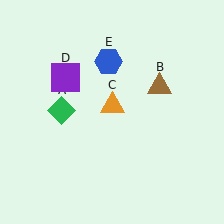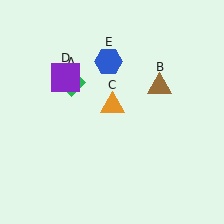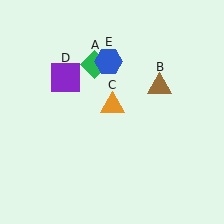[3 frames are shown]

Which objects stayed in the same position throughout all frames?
Brown triangle (object B) and orange triangle (object C) and purple square (object D) and blue hexagon (object E) remained stationary.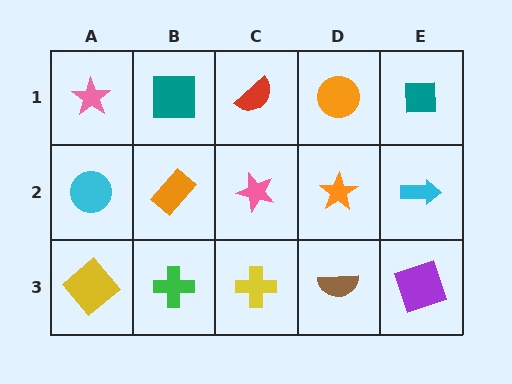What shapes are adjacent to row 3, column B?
An orange rectangle (row 2, column B), a yellow diamond (row 3, column A), a yellow cross (row 3, column C).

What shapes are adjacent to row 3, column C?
A pink star (row 2, column C), a green cross (row 3, column B), a brown semicircle (row 3, column D).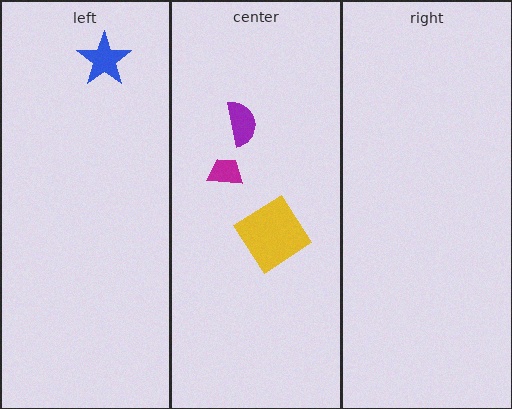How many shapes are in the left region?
1.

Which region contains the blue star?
The left region.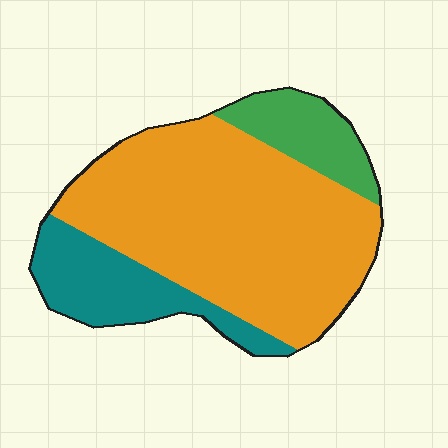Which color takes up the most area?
Orange, at roughly 65%.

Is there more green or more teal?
Teal.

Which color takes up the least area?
Green, at roughly 15%.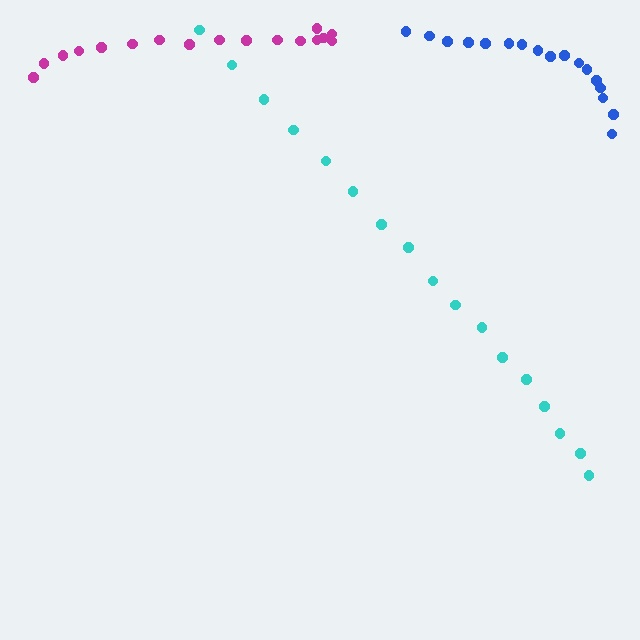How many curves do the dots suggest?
There are 3 distinct paths.